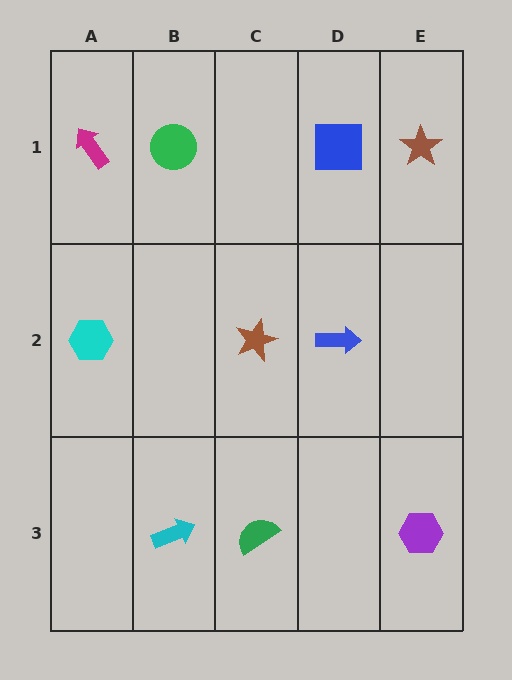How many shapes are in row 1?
4 shapes.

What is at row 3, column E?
A purple hexagon.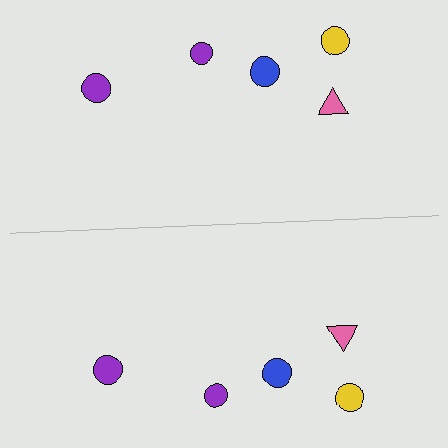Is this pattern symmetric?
Yes, this pattern has bilateral (reflection) symmetry.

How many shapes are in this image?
There are 10 shapes in this image.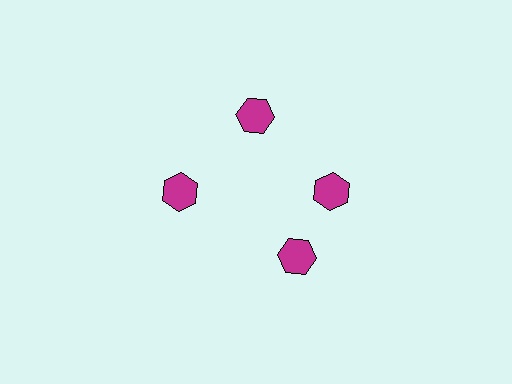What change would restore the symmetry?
The symmetry would be restored by rotating it back into even spacing with its neighbors so that all 4 hexagons sit at equal angles and equal distance from the center.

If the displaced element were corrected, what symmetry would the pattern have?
It would have 4-fold rotational symmetry — the pattern would map onto itself every 90 degrees.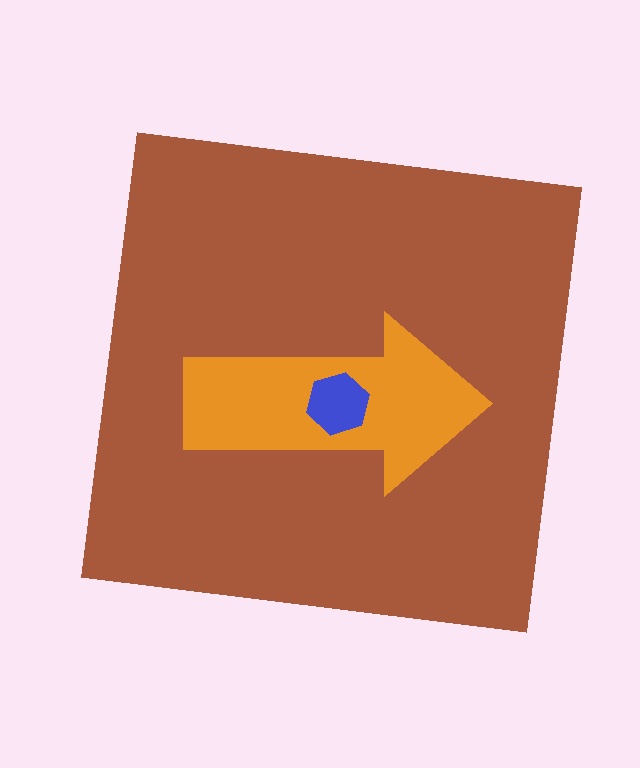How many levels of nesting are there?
3.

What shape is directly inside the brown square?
The orange arrow.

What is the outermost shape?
The brown square.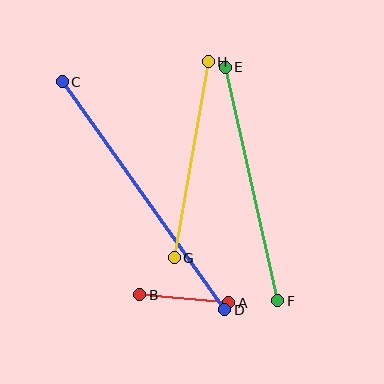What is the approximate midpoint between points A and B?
The midpoint is at approximately (184, 299) pixels.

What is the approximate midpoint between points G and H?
The midpoint is at approximately (191, 160) pixels.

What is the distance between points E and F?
The distance is approximately 239 pixels.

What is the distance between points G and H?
The distance is approximately 199 pixels.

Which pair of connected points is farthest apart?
Points C and D are farthest apart.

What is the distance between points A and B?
The distance is approximately 89 pixels.